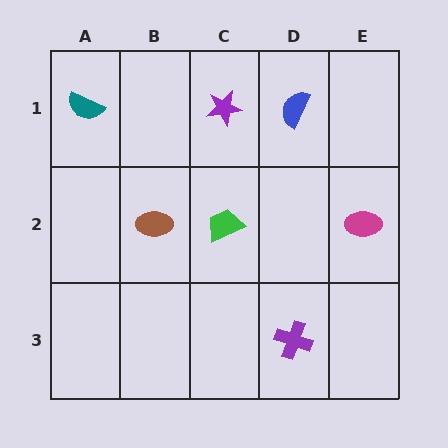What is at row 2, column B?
A brown ellipse.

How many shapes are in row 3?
1 shape.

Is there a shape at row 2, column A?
No, that cell is empty.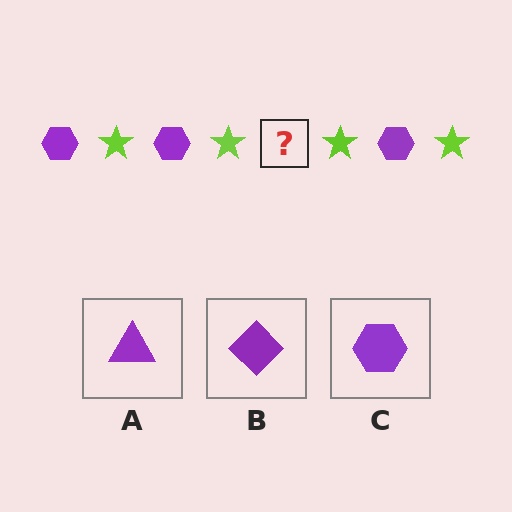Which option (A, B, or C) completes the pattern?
C.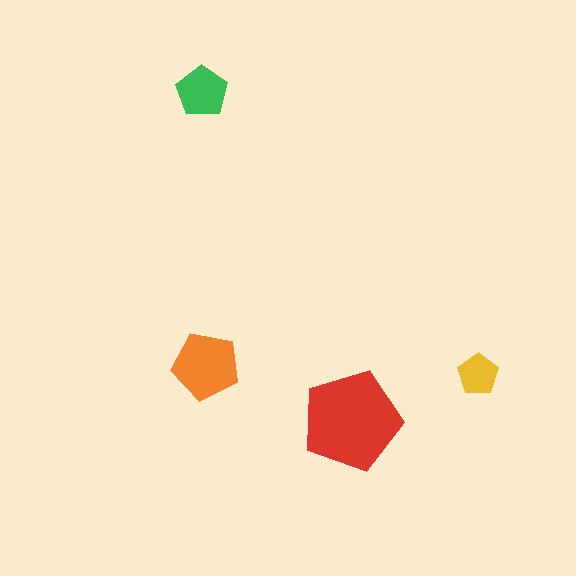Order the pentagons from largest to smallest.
the red one, the orange one, the green one, the yellow one.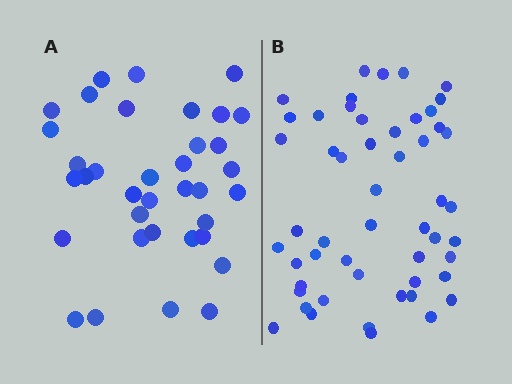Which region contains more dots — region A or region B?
Region B (the right region) has more dots.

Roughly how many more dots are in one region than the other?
Region B has approximately 15 more dots than region A.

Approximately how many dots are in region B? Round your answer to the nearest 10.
About 50 dots. (The exact count is 52, which rounds to 50.)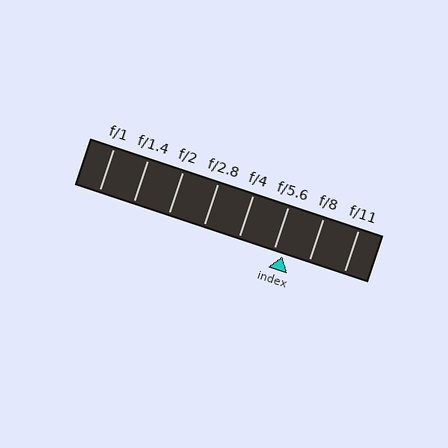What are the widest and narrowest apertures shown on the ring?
The widest aperture shown is f/1 and the narrowest is f/11.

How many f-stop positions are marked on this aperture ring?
There are 8 f-stop positions marked.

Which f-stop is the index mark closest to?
The index mark is closest to f/5.6.